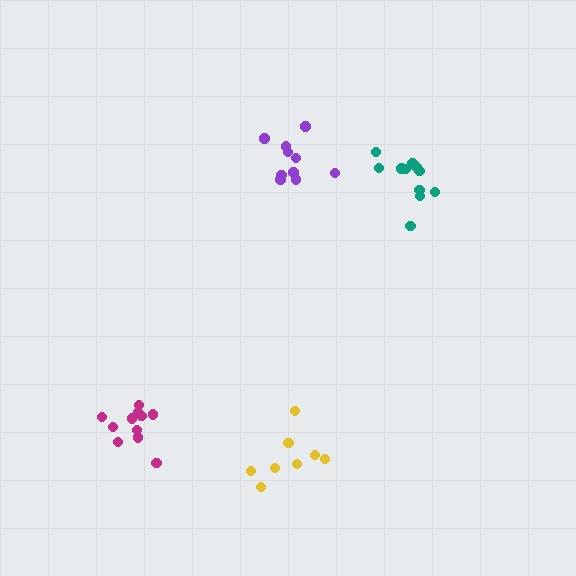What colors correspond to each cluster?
The clusters are colored: yellow, teal, magenta, purple.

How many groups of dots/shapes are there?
There are 4 groups.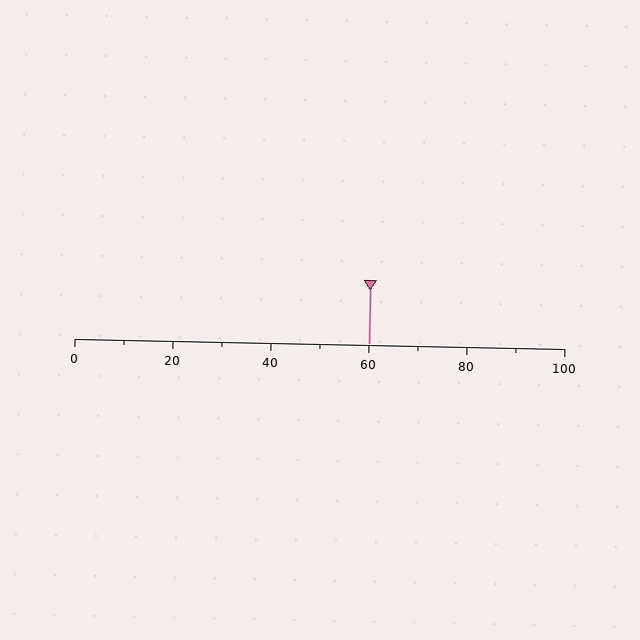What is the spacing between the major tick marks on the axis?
The major ticks are spaced 20 apart.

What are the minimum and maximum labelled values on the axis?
The axis runs from 0 to 100.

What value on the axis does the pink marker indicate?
The marker indicates approximately 60.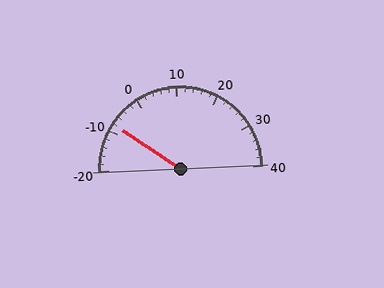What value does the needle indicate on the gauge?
The needle indicates approximately -8.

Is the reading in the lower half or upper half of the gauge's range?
The reading is in the lower half of the range (-20 to 40).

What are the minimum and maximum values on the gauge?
The gauge ranges from -20 to 40.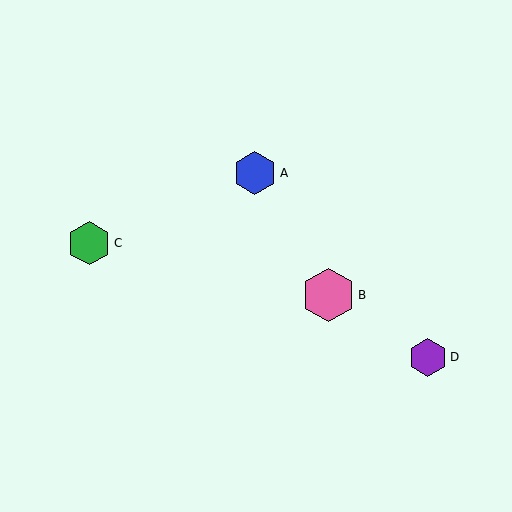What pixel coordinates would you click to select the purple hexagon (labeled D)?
Click at (428, 358) to select the purple hexagon D.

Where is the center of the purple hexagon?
The center of the purple hexagon is at (428, 358).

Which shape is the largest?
The pink hexagon (labeled B) is the largest.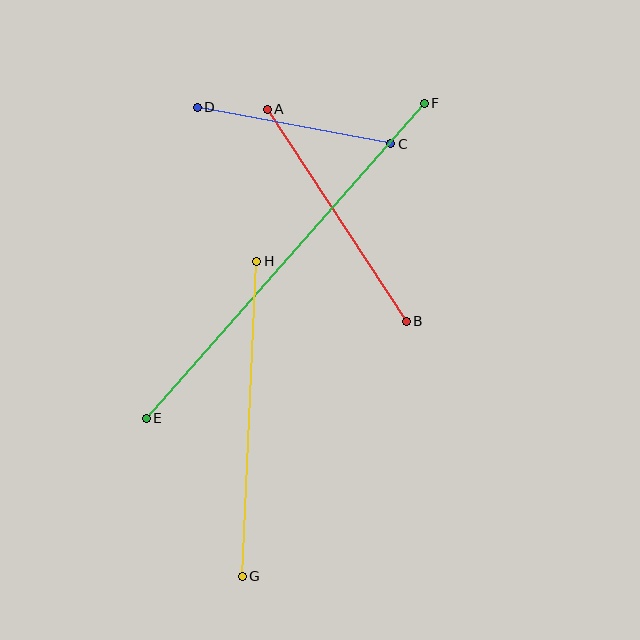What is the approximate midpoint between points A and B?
The midpoint is at approximately (337, 215) pixels.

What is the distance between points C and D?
The distance is approximately 197 pixels.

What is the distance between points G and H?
The distance is approximately 315 pixels.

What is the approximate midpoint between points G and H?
The midpoint is at approximately (250, 419) pixels.